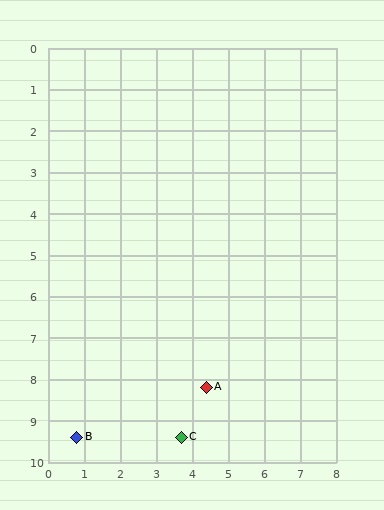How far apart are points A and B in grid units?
Points A and B are about 3.8 grid units apart.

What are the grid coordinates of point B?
Point B is at approximately (0.8, 9.4).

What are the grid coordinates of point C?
Point C is at approximately (3.7, 9.4).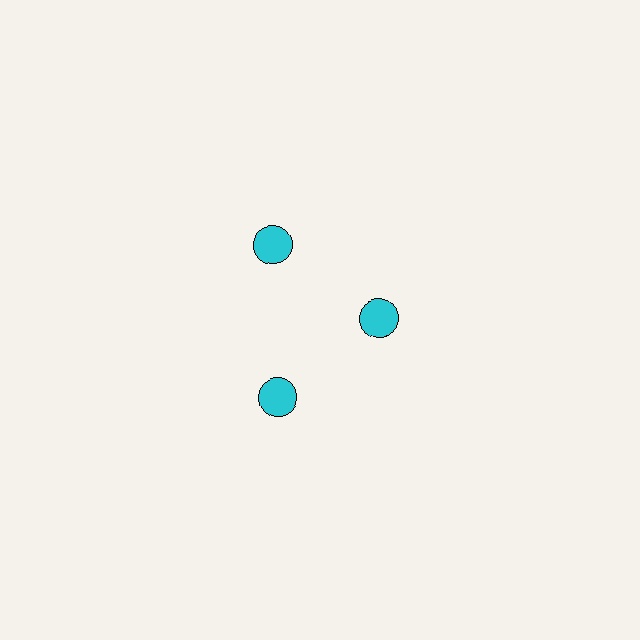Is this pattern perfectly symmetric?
No. The 3 cyan circles are arranged in a ring, but one element near the 3 o'clock position is pulled inward toward the center, breaking the 3-fold rotational symmetry.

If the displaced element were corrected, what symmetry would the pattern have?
It would have 3-fold rotational symmetry — the pattern would map onto itself every 120 degrees.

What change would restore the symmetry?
The symmetry would be restored by moving it outward, back onto the ring so that all 3 circles sit at equal angles and equal distance from the center.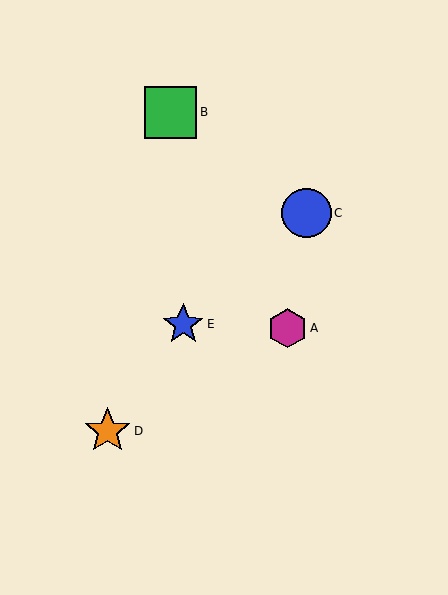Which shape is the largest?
The green square (labeled B) is the largest.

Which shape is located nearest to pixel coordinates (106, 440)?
The orange star (labeled D) at (107, 431) is nearest to that location.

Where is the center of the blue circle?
The center of the blue circle is at (306, 213).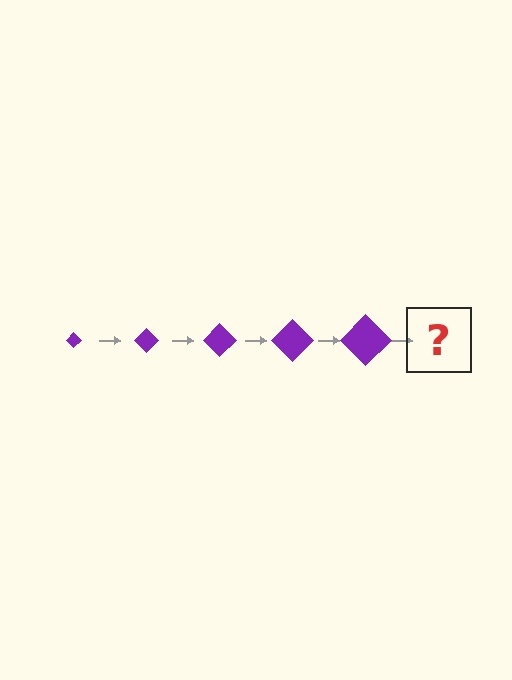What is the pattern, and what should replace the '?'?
The pattern is that the diamond gets progressively larger each step. The '?' should be a purple diamond, larger than the previous one.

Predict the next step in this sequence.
The next step is a purple diamond, larger than the previous one.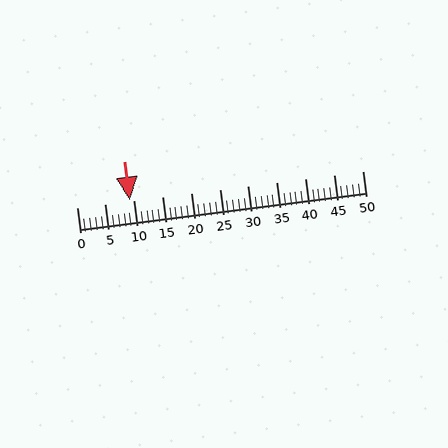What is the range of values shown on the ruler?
The ruler shows values from 0 to 50.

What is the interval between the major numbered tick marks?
The major tick marks are spaced 5 units apart.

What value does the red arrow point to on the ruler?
The red arrow points to approximately 9.